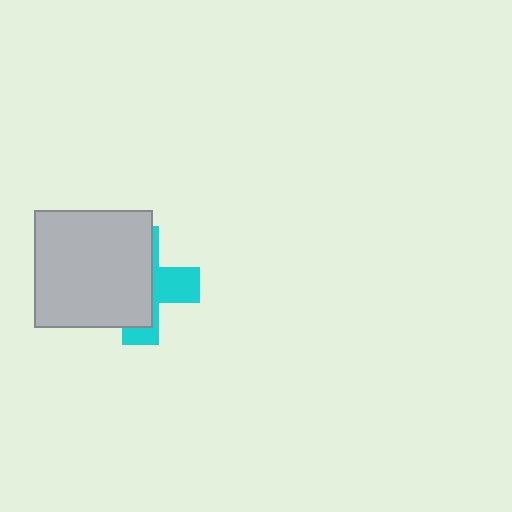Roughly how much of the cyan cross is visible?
A small part of it is visible (roughly 37%).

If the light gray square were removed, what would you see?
You would see the complete cyan cross.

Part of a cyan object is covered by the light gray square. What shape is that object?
It is a cross.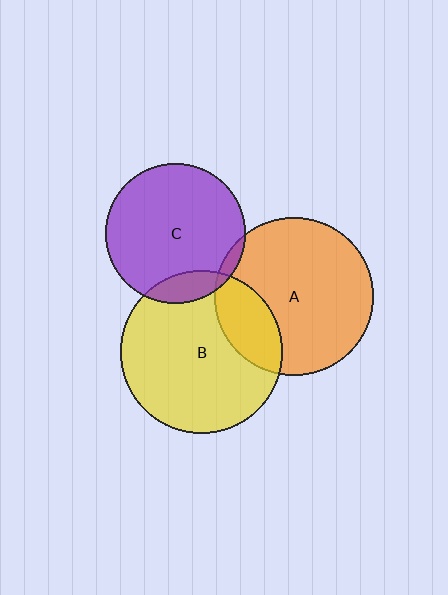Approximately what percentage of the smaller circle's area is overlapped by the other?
Approximately 20%.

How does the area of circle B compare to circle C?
Approximately 1.4 times.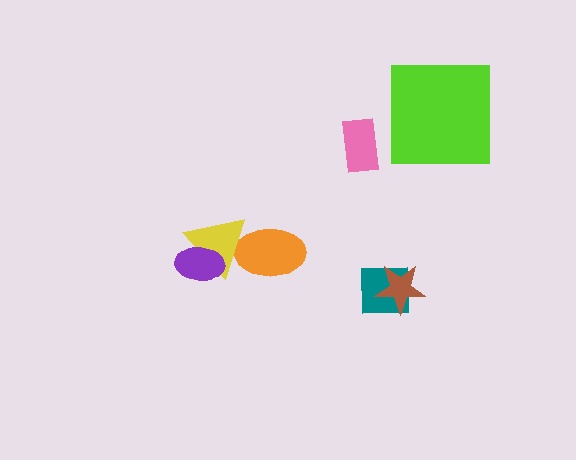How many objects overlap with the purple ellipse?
1 object overlaps with the purple ellipse.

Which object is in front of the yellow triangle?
The purple ellipse is in front of the yellow triangle.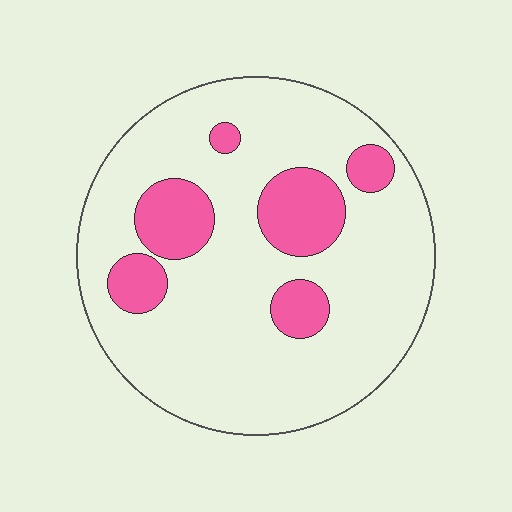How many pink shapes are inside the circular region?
6.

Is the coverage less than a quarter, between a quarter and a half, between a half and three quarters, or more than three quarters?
Less than a quarter.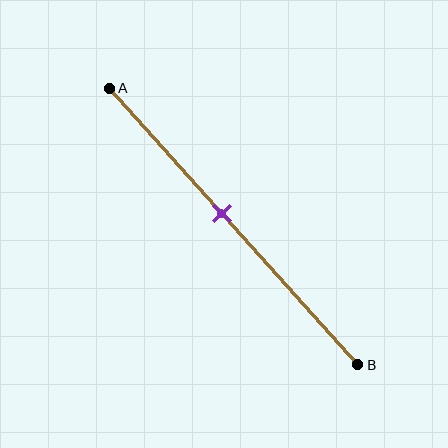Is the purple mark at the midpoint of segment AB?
No, the mark is at about 45% from A, not at the 50% midpoint.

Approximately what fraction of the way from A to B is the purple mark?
The purple mark is approximately 45% of the way from A to B.